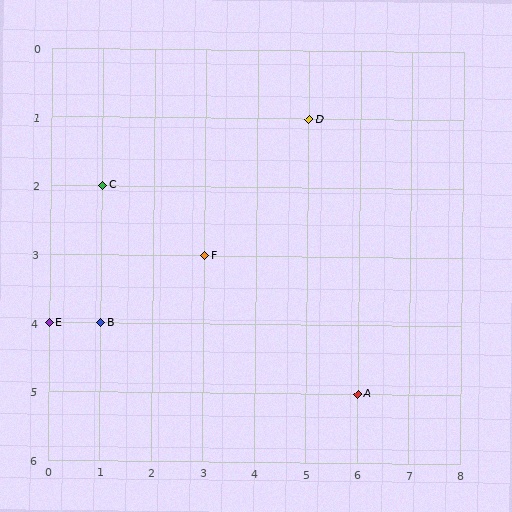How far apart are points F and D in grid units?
Points F and D are 2 columns and 2 rows apart (about 2.8 grid units diagonally).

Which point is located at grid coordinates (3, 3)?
Point F is at (3, 3).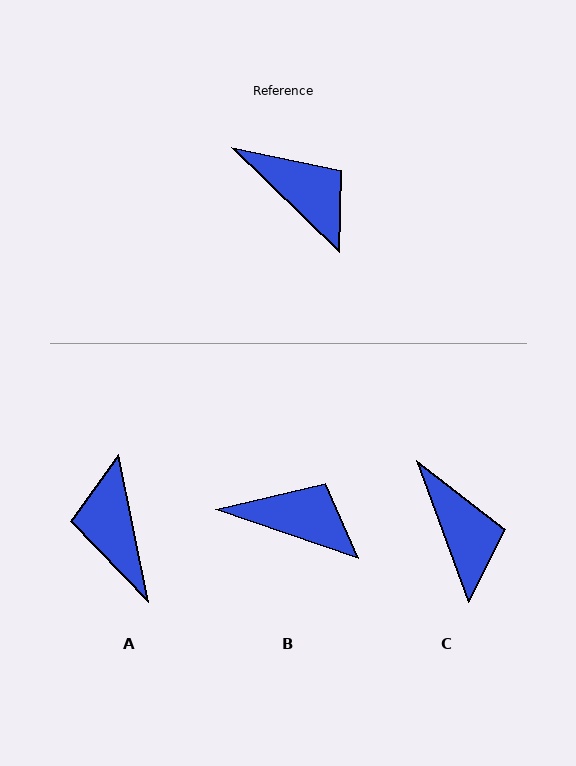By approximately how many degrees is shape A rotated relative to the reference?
Approximately 146 degrees counter-clockwise.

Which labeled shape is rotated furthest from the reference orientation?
A, about 146 degrees away.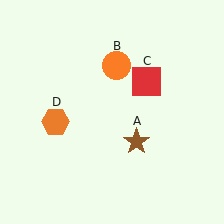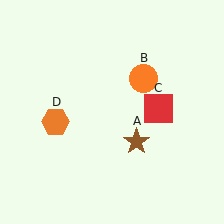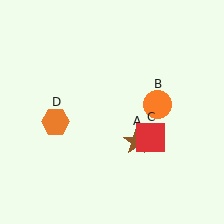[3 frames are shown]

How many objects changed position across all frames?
2 objects changed position: orange circle (object B), red square (object C).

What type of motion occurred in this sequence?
The orange circle (object B), red square (object C) rotated clockwise around the center of the scene.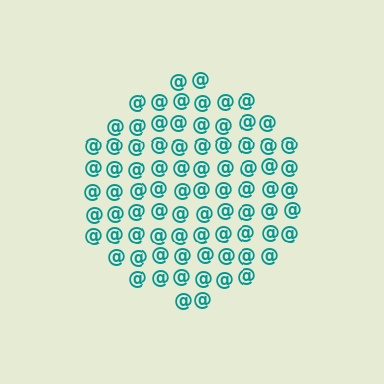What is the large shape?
The large shape is a circle.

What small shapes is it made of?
It is made of small at signs.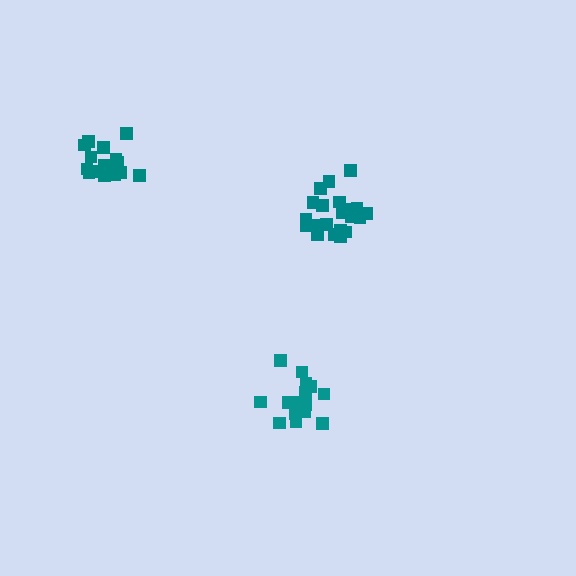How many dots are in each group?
Group 1: 21 dots, Group 2: 16 dots, Group 3: 15 dots (52 total).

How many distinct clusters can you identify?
There are 3 distinct clusters.